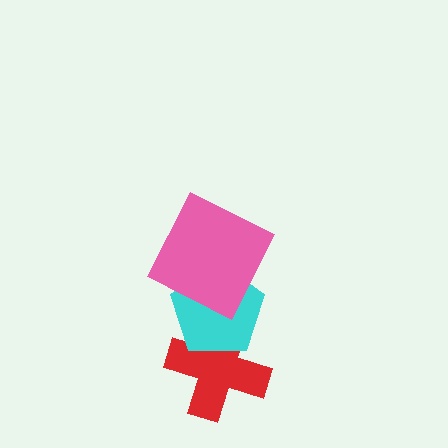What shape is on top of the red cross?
The cyan pentagon is on top of the red cross.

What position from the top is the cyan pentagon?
The cyan pentagon is 2nd from the top.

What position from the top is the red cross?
The red cross is 3rd from the top.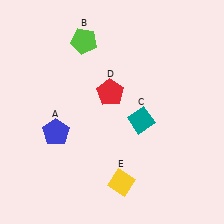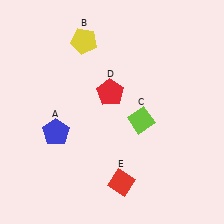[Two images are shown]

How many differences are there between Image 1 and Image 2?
There are 3 differences between the two images.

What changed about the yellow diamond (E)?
In Image 1, E is yellow. In Image 2, it changed to red.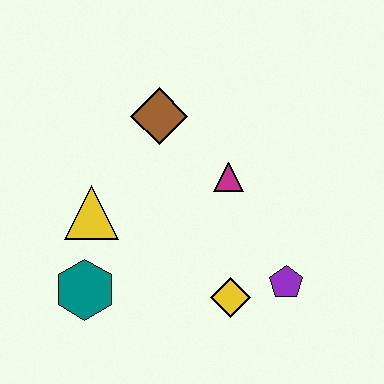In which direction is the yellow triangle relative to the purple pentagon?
The yellow triangle is to the left of the purple pentagon.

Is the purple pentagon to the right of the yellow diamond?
Yes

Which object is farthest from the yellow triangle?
The purple pentagon is farthest from the yellow triangle.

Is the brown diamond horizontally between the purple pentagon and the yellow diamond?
No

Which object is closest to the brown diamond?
The magenta triangle is closest to the brown diamond.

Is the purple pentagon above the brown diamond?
No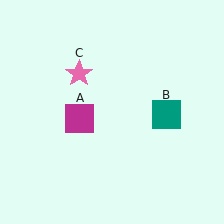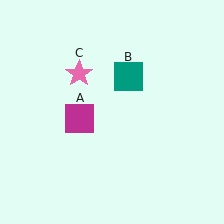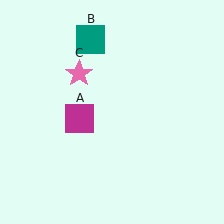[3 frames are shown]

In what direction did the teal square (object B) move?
The teal square (object B) moved up and to the left.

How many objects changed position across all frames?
1 object changed position: teal square (object B).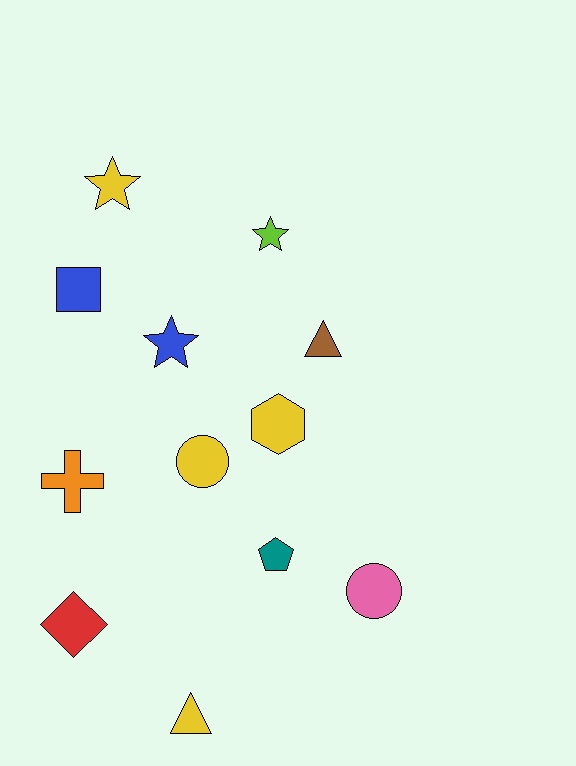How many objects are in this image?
There are 12 objects.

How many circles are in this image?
There are 2 circles.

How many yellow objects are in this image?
There are 4 yellow objects.